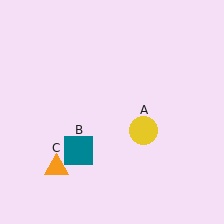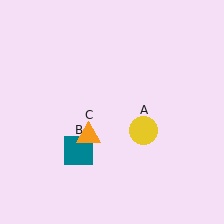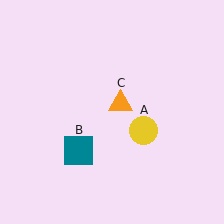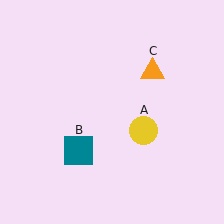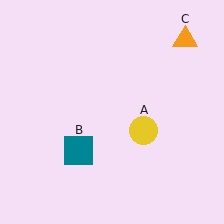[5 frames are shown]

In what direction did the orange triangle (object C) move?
The orange triangle (object C) moved up and to the right.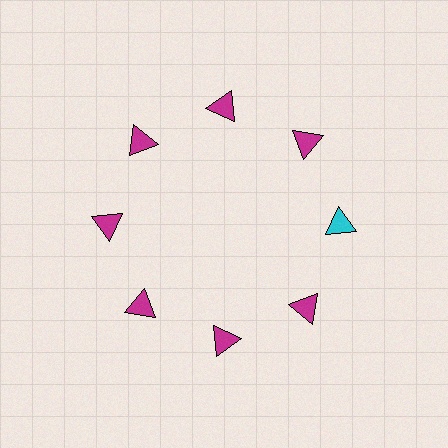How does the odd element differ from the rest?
It has a different color: cyan instead of magenta.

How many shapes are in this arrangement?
There are 8 shapes arranged in a ring pattern.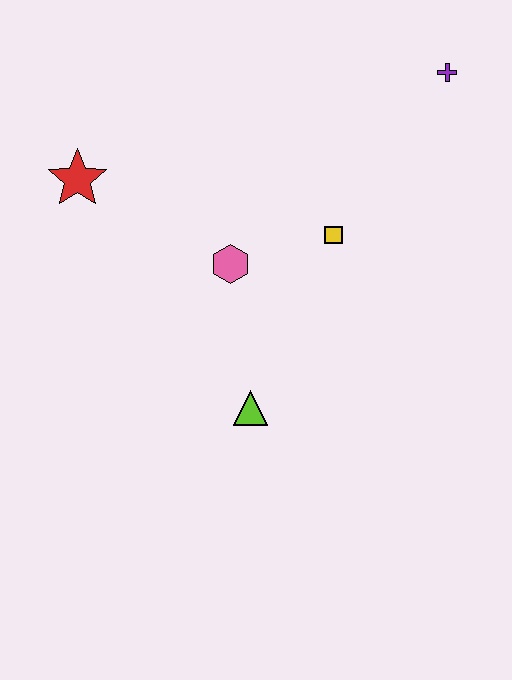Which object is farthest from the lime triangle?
The purple cross is farthest from the lime triangle.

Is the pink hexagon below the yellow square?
Yes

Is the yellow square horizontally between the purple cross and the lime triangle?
Yes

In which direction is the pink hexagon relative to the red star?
The pink hexagon is to the right of the red star.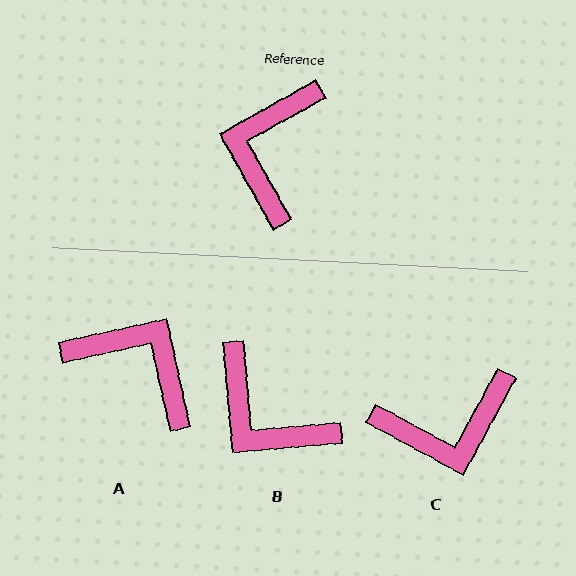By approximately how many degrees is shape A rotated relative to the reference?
Approximately 107 degrees clockwise.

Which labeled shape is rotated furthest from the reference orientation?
C, about 122 degrees away.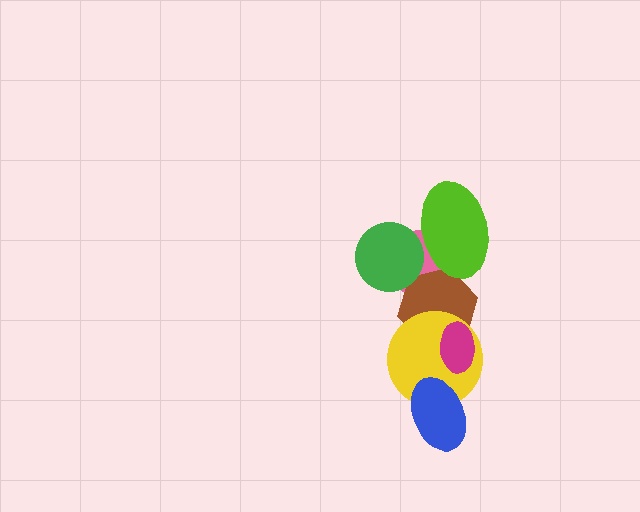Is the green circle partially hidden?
No, no other shape covers it.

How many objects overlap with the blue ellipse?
1 object overlaps with the blue ellipse.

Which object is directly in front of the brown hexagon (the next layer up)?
The yellow circle is directly in front of the brown hexagon.